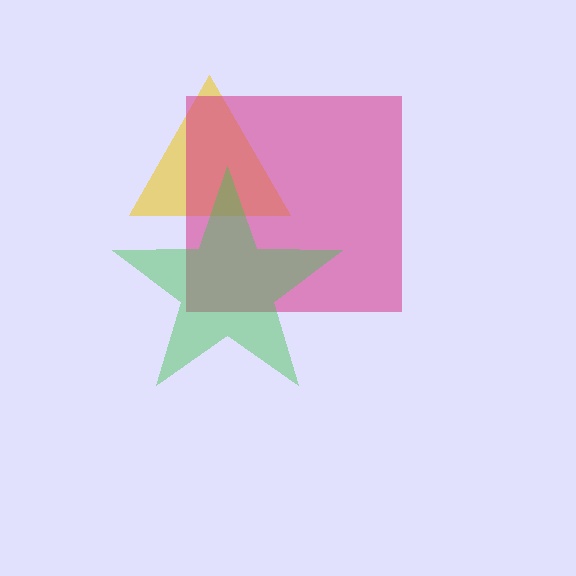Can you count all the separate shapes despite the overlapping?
Yes, there are 3 separate shapes.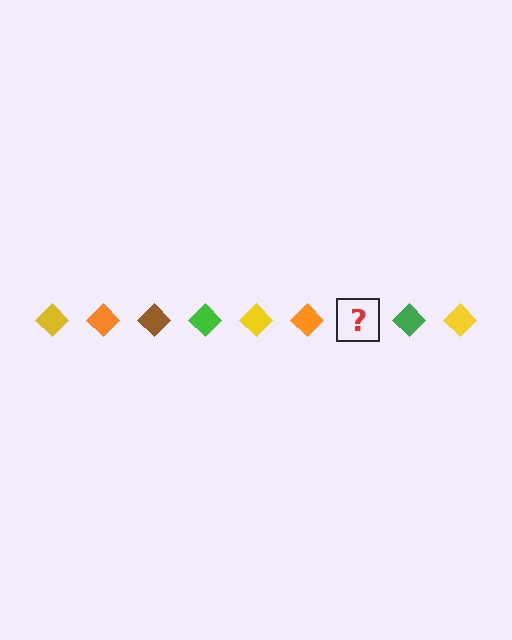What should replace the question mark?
The question mark should be replaced with a brown diamond.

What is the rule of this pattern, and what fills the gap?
The rule is that the pattern cycles through yellow, orange, brown, green diamonds. The gap should be filled with a brown diamond.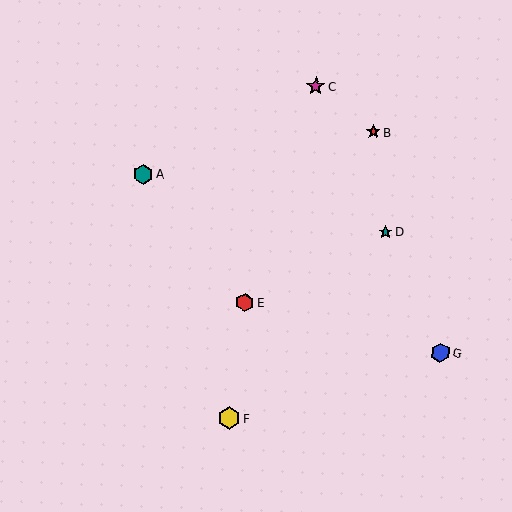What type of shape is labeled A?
Shape A is a teal hexagon.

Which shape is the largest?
The yellow hexagon (labeled F) is the largest.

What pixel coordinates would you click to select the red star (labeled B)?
Click at (373, 132) to select the red star B.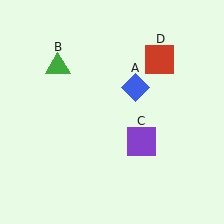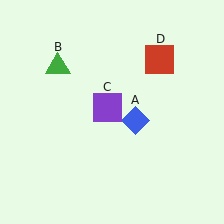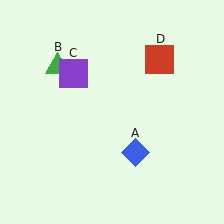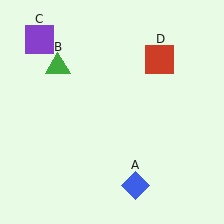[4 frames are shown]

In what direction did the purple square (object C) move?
The purple square (object C) moved up and to the left.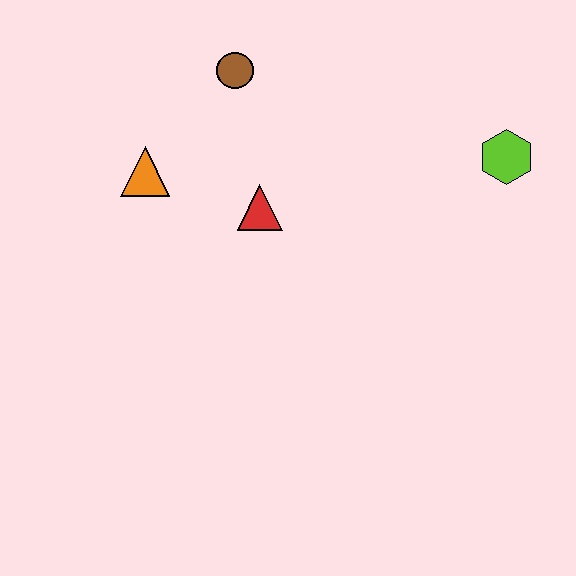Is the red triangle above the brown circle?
No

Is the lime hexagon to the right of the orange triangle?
Yes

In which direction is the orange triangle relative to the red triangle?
The orange triangle is to the left of the red triangle.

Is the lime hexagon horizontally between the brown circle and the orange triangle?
No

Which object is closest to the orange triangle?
The red triangle is closest to the orange triangle.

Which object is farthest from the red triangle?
The lime hexagon is farthest from the red triangle.